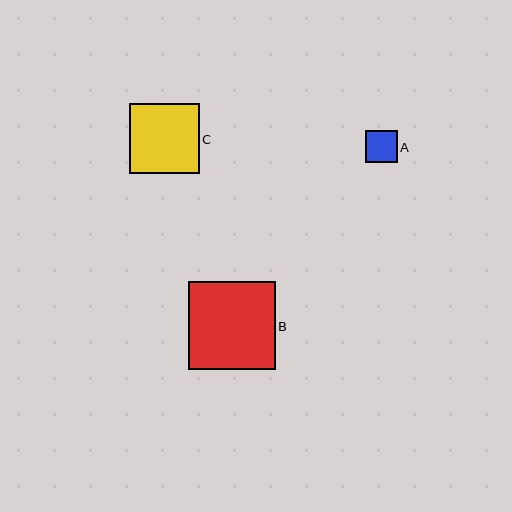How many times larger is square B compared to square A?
Square B is approximately 2.7 times the size of square A.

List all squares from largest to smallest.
From largest to smallest: B, C, A.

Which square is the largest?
Square B is the largest with a size of approximately 87 pixels.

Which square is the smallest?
Square A is the smallest with a size of approximately 32 pixels.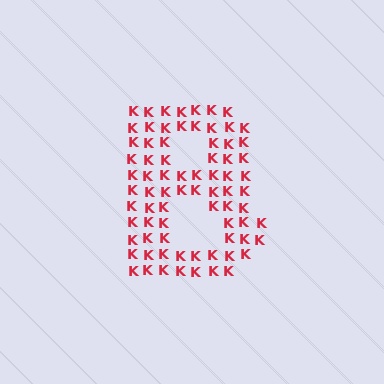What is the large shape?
The large shape is the letter B.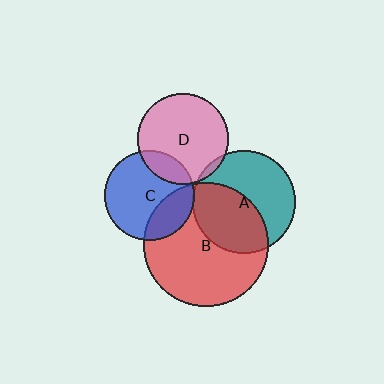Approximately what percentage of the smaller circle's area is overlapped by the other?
Approximately 45%.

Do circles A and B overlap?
Yes.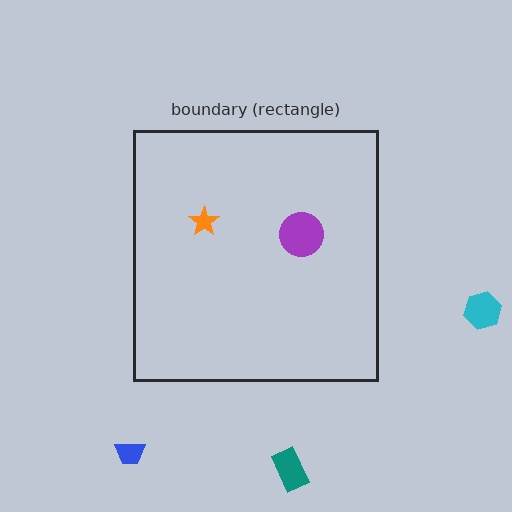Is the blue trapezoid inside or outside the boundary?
Outside.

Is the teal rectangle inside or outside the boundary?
Outside.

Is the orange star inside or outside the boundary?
Inside.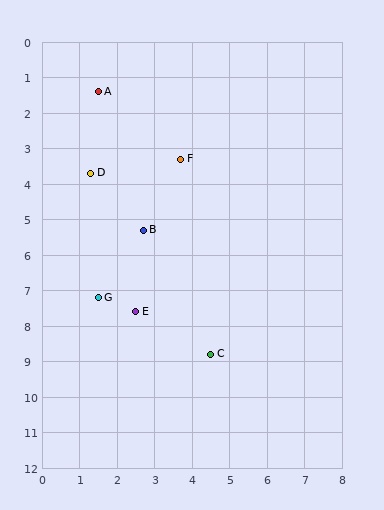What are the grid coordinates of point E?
Point E is at approximately (2.5, 7.6).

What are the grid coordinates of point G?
Point G is at approximately (1.5, 7.2).